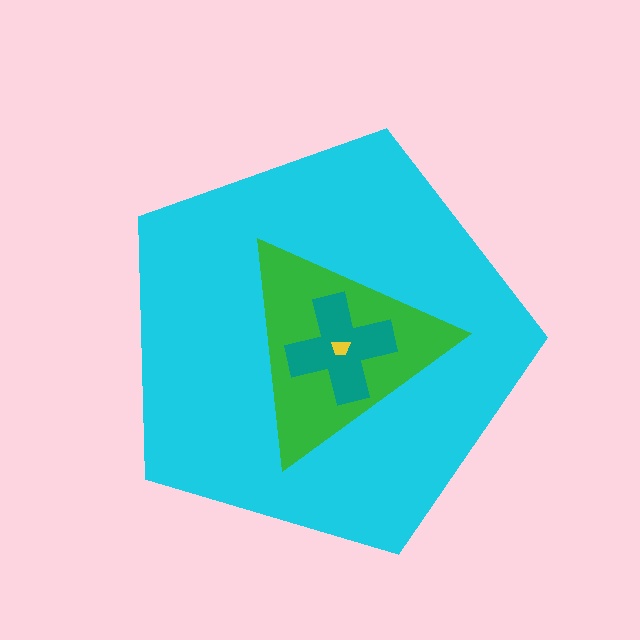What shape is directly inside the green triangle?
The teal cross.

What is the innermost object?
The yellow trapezoid.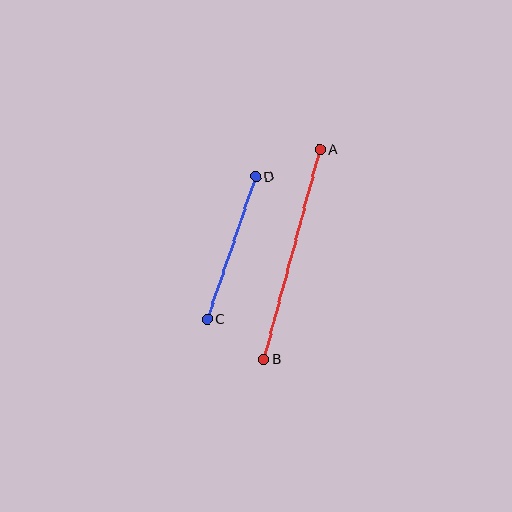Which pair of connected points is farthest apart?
Points A and B are farthest apart.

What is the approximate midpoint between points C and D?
The midpoint is at approximately (232, 248) pixels.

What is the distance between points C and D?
The distance is approximately 151 pixels.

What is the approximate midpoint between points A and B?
The midpoint is at approximately (292, 255) pixels.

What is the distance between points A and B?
The distance is approximately 217 pixels.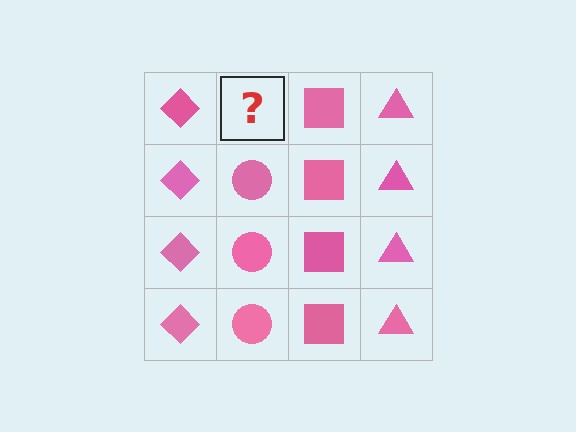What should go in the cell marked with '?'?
The missing cell should contain a pink circle.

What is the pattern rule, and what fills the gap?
The rule is that each column has a consistent shape. The gap should be filled with a pink circle.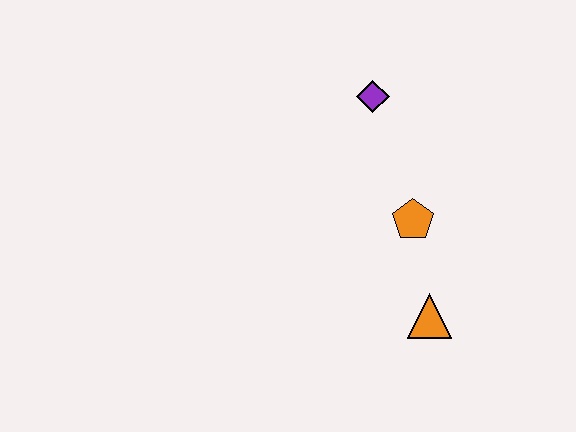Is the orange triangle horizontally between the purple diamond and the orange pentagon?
No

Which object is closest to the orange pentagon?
The orange triangle is closest to the orange pentagon.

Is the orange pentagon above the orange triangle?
Yes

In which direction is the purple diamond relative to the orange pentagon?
The purple diamond is above the orange pentagon.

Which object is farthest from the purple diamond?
The orange triangle is farthest from the purple diamond.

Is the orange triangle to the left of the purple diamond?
No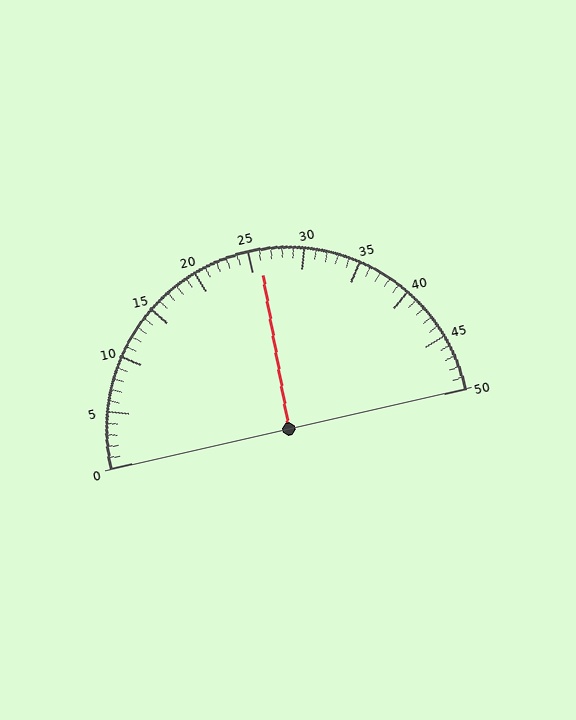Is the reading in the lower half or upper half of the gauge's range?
The reading is in the upper half of the range (0 to 50).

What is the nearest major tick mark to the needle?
The nearest major tick mark is 25.